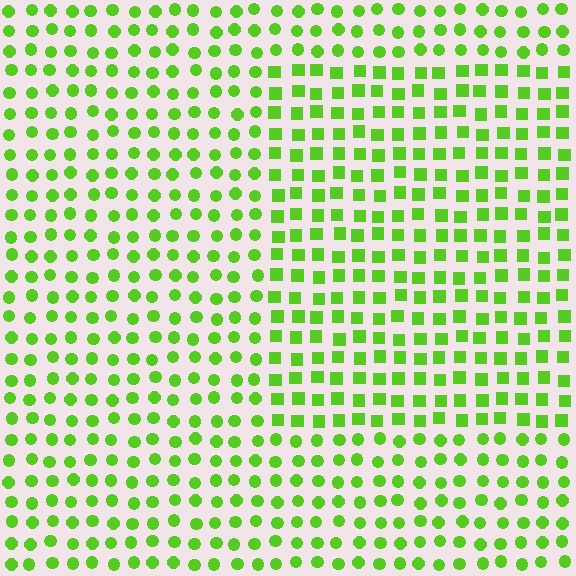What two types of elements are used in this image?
The image uses squares inside the rectangle region and circles outside it.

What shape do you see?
I see a rectangle.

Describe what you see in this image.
The image is filled with small lime elements arranged in a uniform grid. A rectangle-shaped region contains squares, while the surrounding area contains circles. The boundary is defined purely by the change in element shape.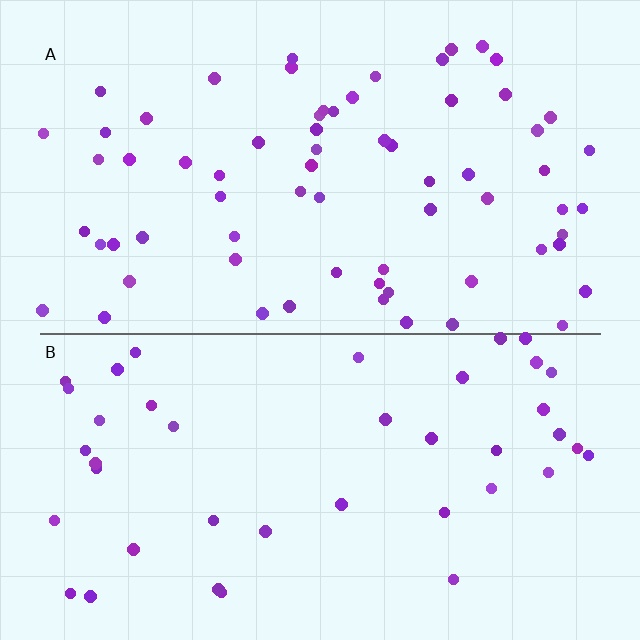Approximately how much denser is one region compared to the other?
Approximately 1.6× — region A over region B.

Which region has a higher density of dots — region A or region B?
A (the top).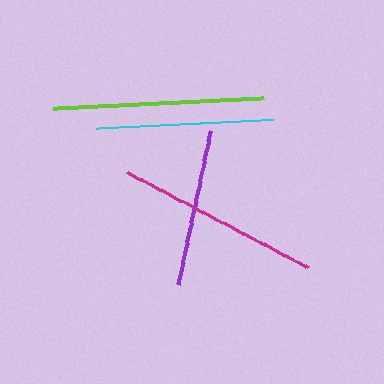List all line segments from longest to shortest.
From longest to shortest: lime, magenta, cyan, purple.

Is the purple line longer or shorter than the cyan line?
The cyan line is longer than the purple line.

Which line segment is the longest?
The lime line is the longest at approximately 211 pixels.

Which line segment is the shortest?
The purple line is the shortest at approximately 157 pixels.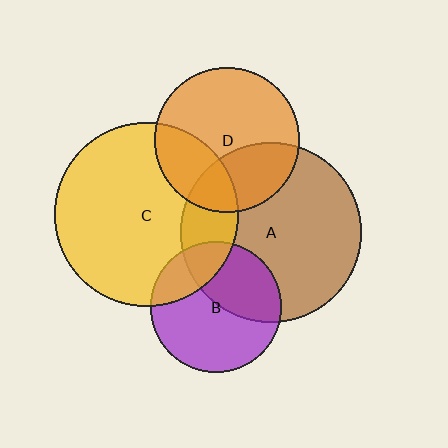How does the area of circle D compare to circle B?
Approximately 1.2 times.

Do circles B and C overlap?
Yes.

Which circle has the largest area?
Circle C (yellow).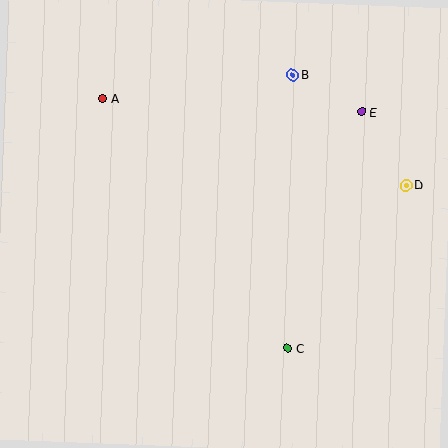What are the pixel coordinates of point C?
Point C is at (288, 348).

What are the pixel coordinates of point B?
Point B is at (292, 75).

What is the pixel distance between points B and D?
The distance between B and D is 158 pixels.